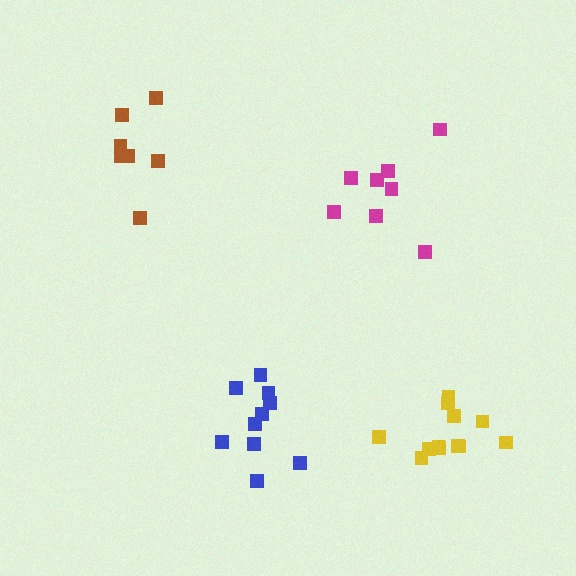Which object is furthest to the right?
The yellow cluster is rightmost.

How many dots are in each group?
Group 1: 12 dots, Group 2: 7 dots, Group 3: 8 dots, Group 4: 10 dots (37 total).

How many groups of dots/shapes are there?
There are 4 groups.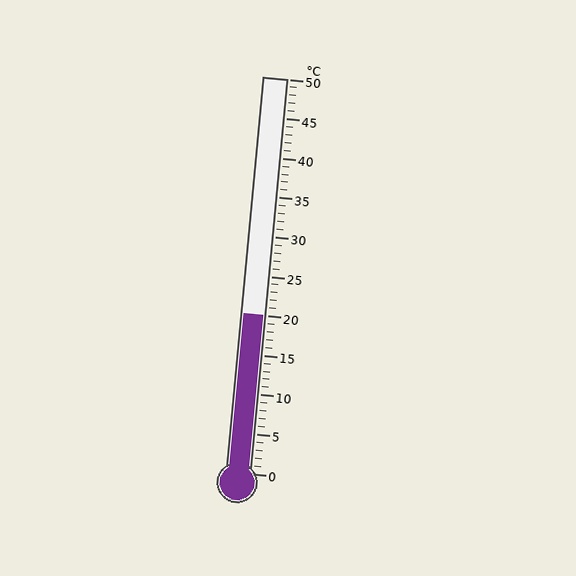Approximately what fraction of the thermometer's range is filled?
The thermometer is filled to approximately 40% of its range.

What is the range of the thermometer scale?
The thermometer scale ranges from 0°C to 50°C.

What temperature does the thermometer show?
The thermometer shows approximately 20°C.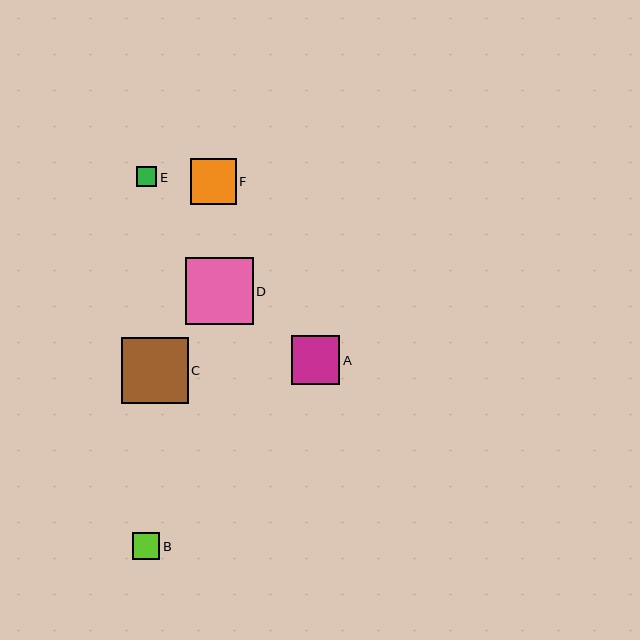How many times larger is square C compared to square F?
Square C is approximately 1.5 times the size of square F.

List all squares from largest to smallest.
From largest to smallest: D, C, A, F, B, E.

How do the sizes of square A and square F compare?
Square A and square F are approximately the same size.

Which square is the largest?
Square D is the largest with a size of approximately 68 pixels.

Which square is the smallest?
Square E is the smallest with a size of approximately 21 pixels.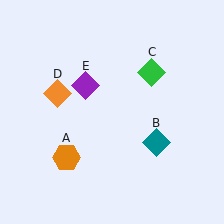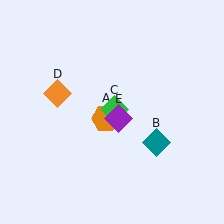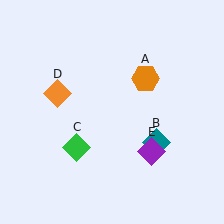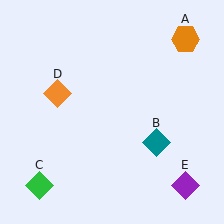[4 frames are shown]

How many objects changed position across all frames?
3 objects changed position: orange hexagon (object A), green diamond (object C), purple diamond (object E).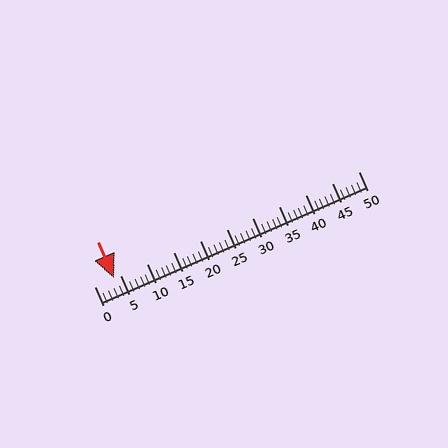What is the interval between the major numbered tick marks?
The major tick marks are spaced 5 units apart.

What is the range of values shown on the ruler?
The ruler shows values from 0 to 50.